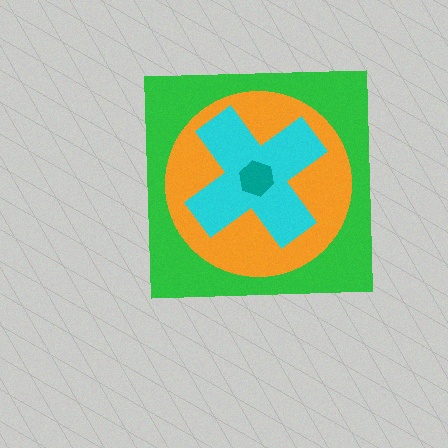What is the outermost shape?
The green square.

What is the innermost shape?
The teal hexagon.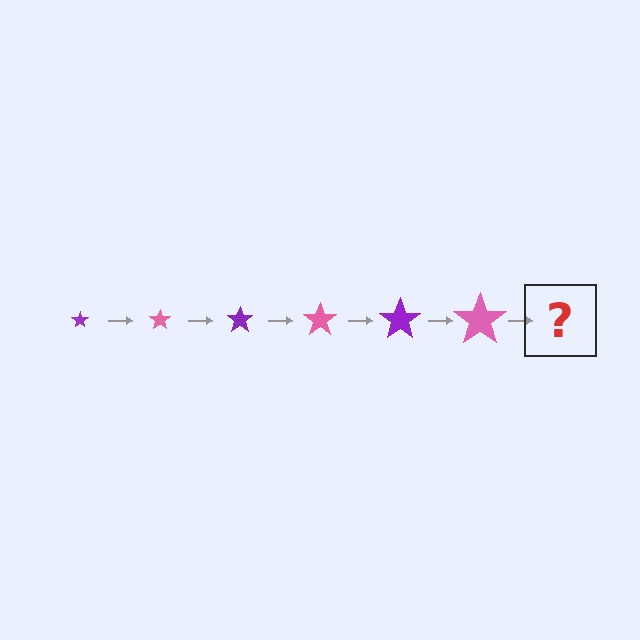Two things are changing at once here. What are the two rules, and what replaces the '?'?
The two rules are that the star grows larger each step and the color cycles through purple and pink. The '?' should be a purple star, larger than the previous one.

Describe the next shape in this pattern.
It should be a purple star, larger than the previous one.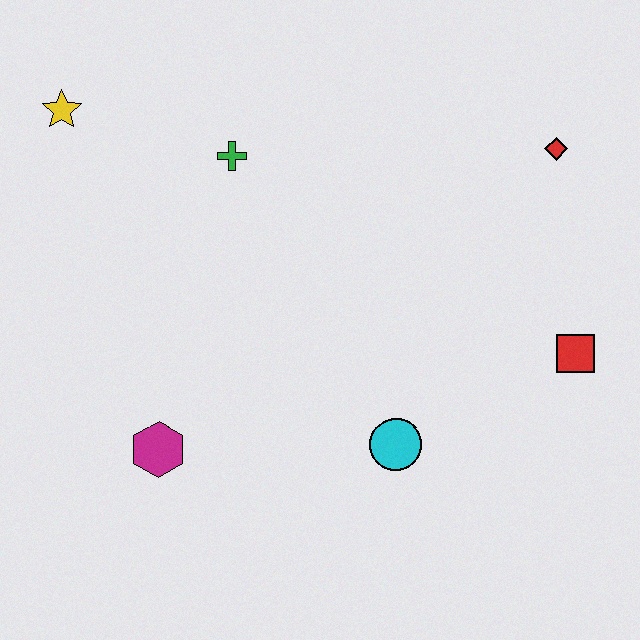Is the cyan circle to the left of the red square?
Yes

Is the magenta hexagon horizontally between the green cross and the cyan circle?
No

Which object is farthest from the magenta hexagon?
The red diamond is farthest from the magenta hexagon.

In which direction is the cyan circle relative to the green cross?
The cyan circle is below the green cross.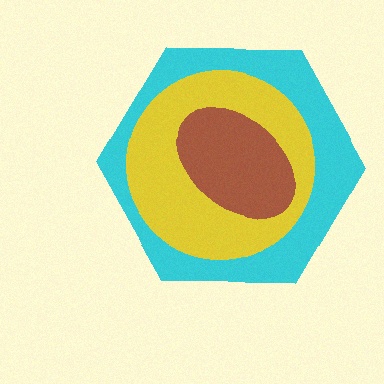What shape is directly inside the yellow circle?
The brown ellipse.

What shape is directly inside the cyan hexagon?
The yellow circle.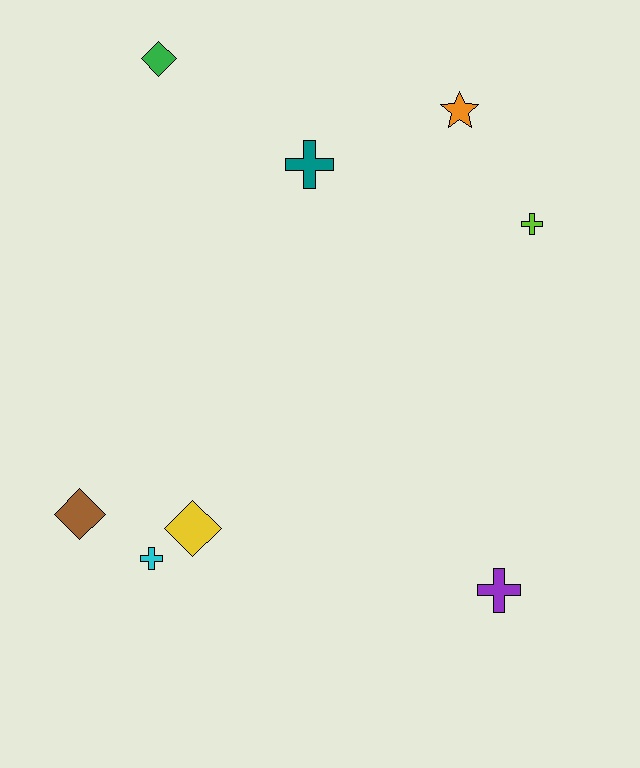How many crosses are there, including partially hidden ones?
There are 4 crosses.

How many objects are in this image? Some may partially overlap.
There are 8 objects.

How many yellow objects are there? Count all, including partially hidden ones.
There is 1 yellow object.